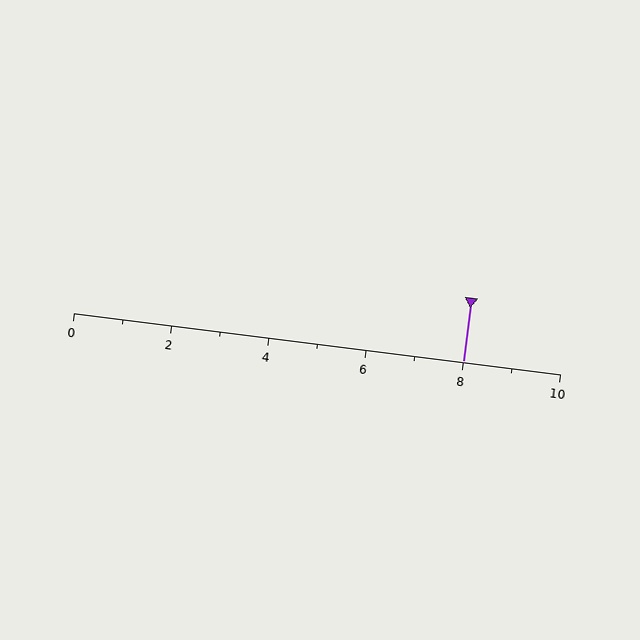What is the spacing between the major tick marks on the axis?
The major ticks are spaced 2 apart.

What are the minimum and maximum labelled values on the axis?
The axis runs from 0 to 10.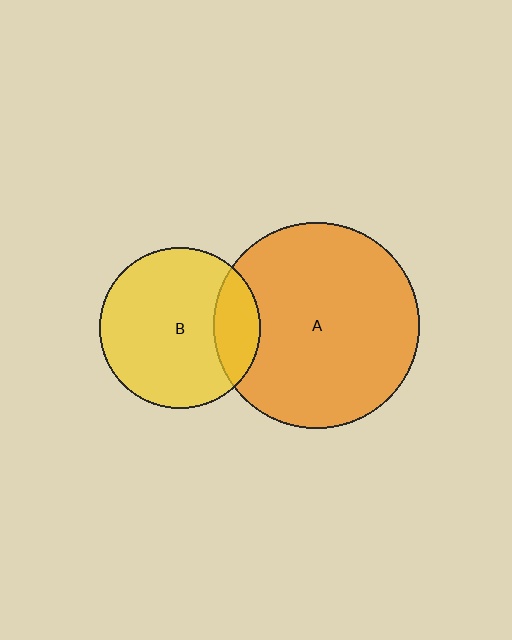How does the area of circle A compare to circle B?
Approximately 1.6 times.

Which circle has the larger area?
Circle A (orange).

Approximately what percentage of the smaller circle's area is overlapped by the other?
Approximately 20%.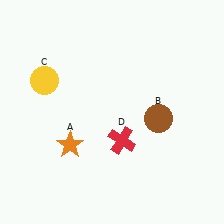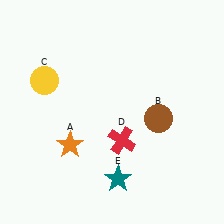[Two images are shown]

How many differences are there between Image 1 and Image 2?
There is 1 difference between the two images.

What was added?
A teal star (E) was added in Image 2.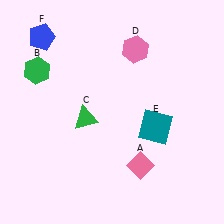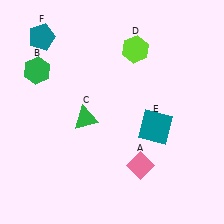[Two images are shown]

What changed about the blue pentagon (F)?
In Image 1, F is blue. In Image 2, it changed to teal.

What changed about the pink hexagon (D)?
In Image 1, D is pink. In Image 2, it changed to lime.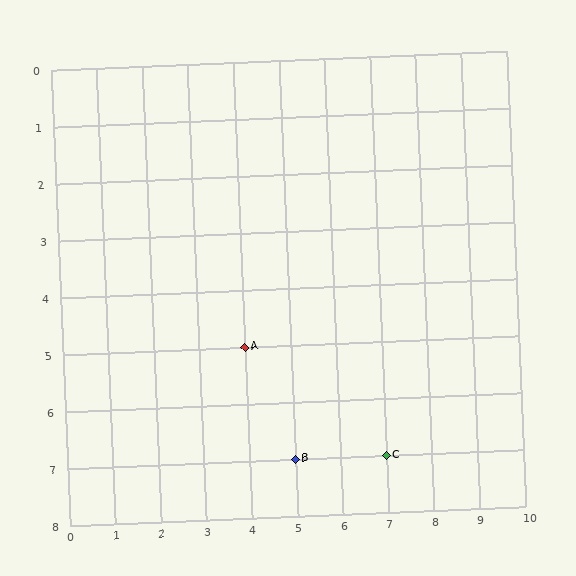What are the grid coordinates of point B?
Point B is at grid coordinates (5, 7).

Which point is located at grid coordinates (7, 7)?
Point C is at (7, 7).